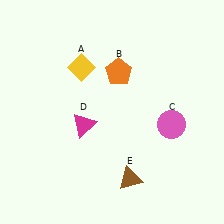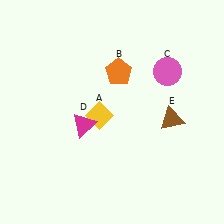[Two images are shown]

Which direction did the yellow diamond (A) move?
The yellow diamond (A) moved down.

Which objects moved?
The objects that moved are: the yellow diamond (A), the pink circle (C), the brown triangle (E).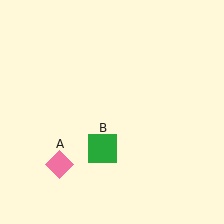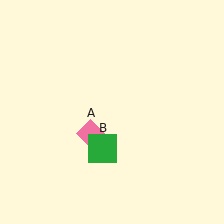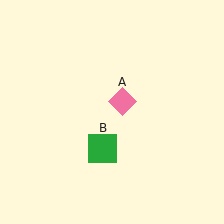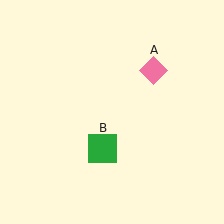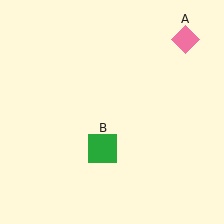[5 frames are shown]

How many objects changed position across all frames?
1 object changed position: pink diamond (object A).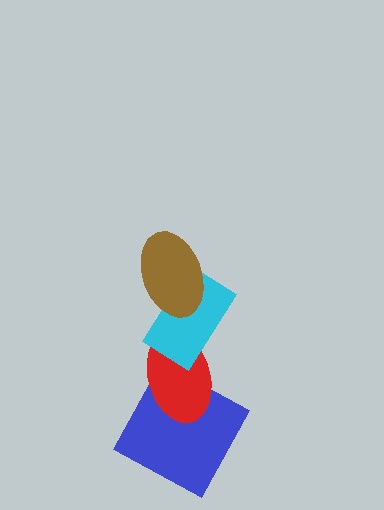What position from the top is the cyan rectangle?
The cyan rectangle is 2nd from the top.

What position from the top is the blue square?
The blue square is 4th from the top.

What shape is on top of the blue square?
The red ellipse is on top of the blue square.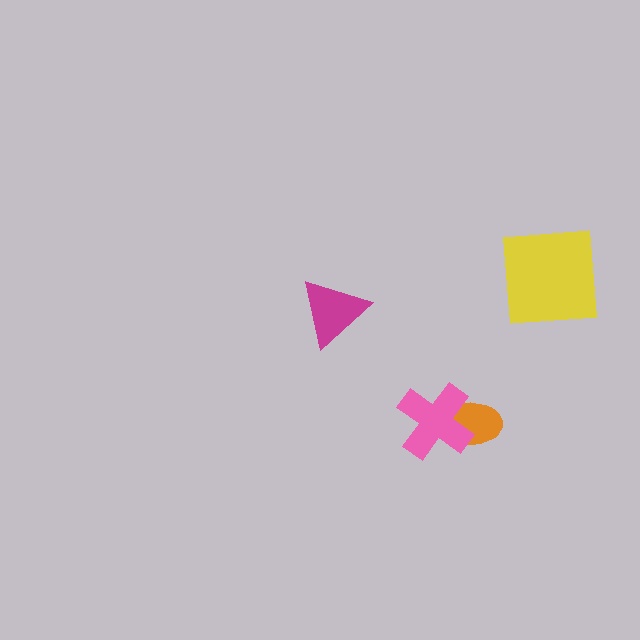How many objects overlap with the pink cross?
1 object overlaps with the pink cross.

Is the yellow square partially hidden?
No, no other shape covers it.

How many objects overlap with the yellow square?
0 objects overlap with the yellow square.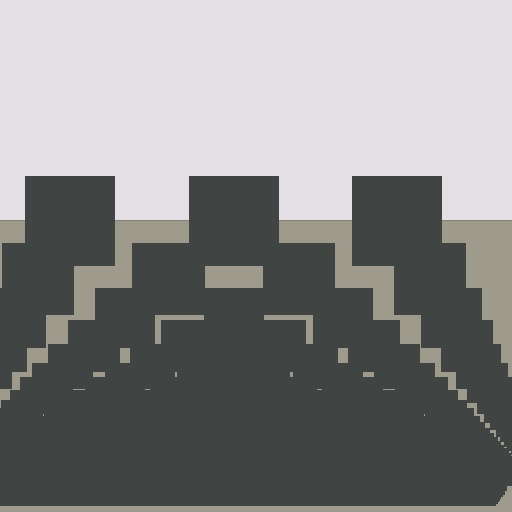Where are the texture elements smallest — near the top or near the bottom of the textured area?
Near the bottom.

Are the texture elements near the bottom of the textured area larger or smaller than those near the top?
Smaller. The gradient is inverted — elements near the bottom are smaller and denser.